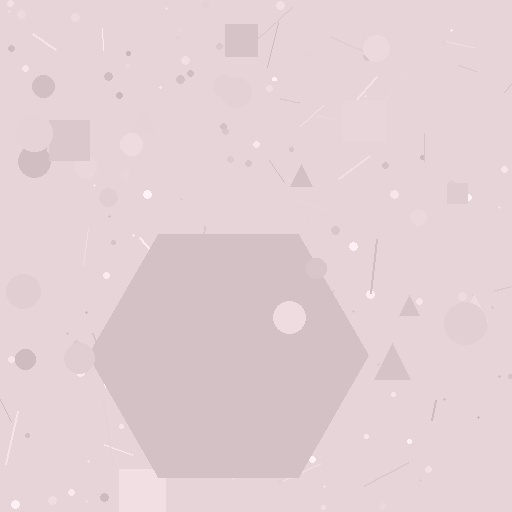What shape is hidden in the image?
A hexagon is hidden in the image.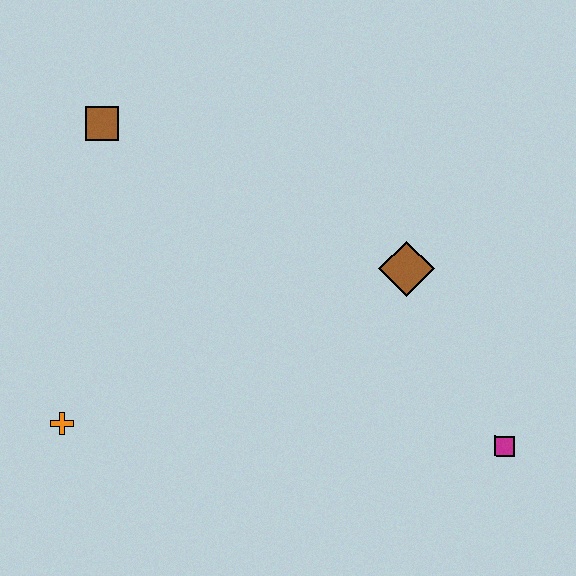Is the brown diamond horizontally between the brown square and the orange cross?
No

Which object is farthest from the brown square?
The magenta square is farthest from the brown square.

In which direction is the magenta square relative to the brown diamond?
The magenta square is below the brown diamond.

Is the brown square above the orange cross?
Yes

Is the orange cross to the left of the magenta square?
Yes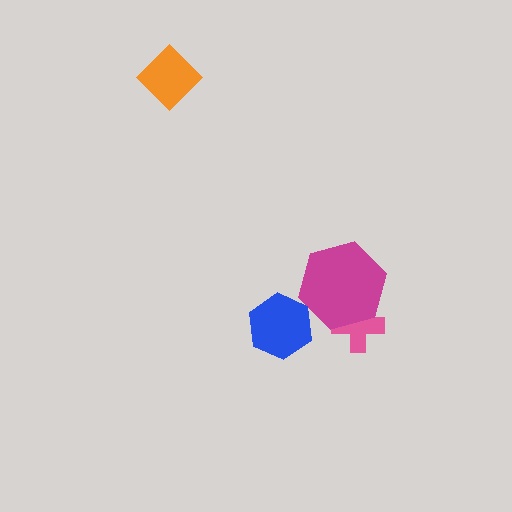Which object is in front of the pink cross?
The magenta hexagon is in front of the pink cross.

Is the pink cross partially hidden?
Yes, it is partially covered by another shape.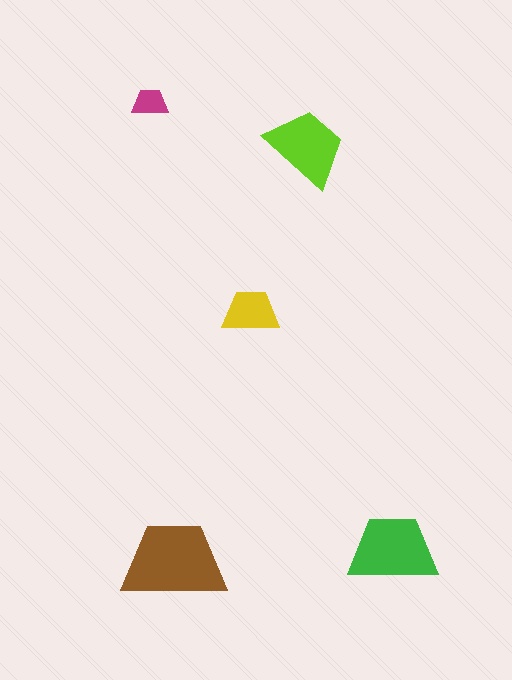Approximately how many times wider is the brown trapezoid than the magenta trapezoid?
About 3 times wider.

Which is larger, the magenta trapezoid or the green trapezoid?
The green one.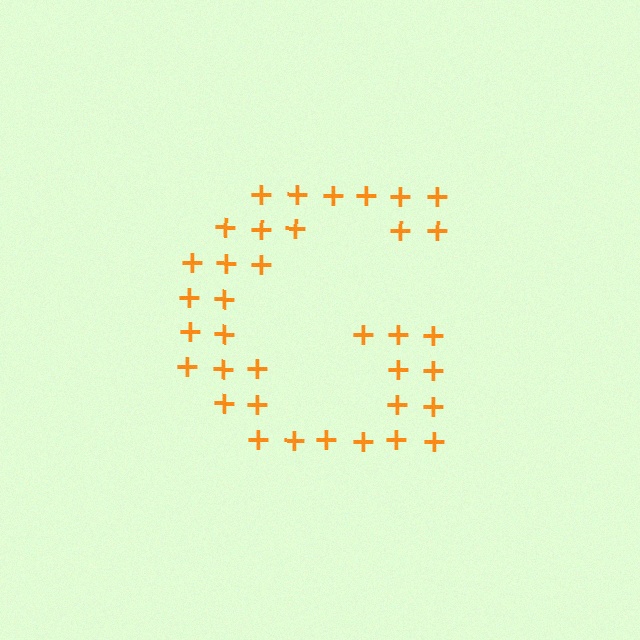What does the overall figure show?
The overall figure shows the letter G.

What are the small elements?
The small elements are plus signs.